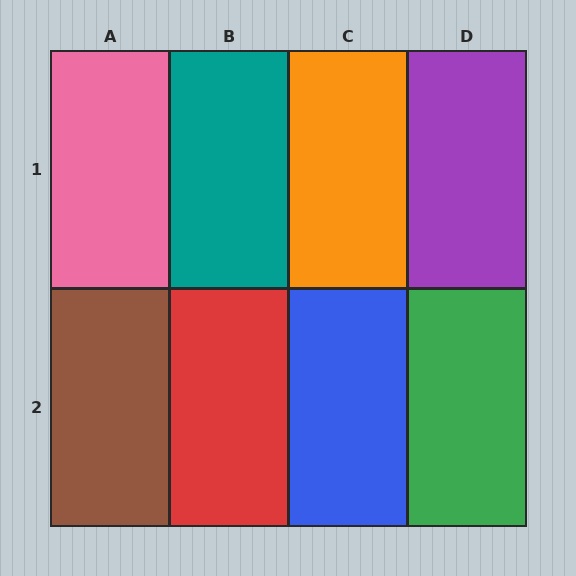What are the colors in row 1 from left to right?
Pink, teal, orange, purple.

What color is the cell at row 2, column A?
Brown.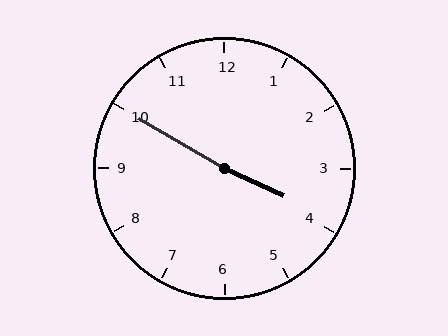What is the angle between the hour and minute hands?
Approximately 175 degrees.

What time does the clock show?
3:50.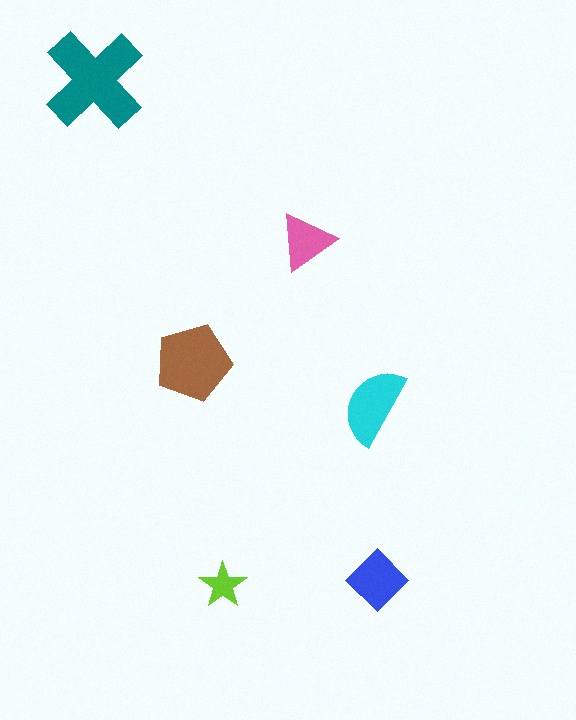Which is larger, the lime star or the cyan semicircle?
The cyan semicircle.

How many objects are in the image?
There are 6 objects in the image.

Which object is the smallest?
The lime star.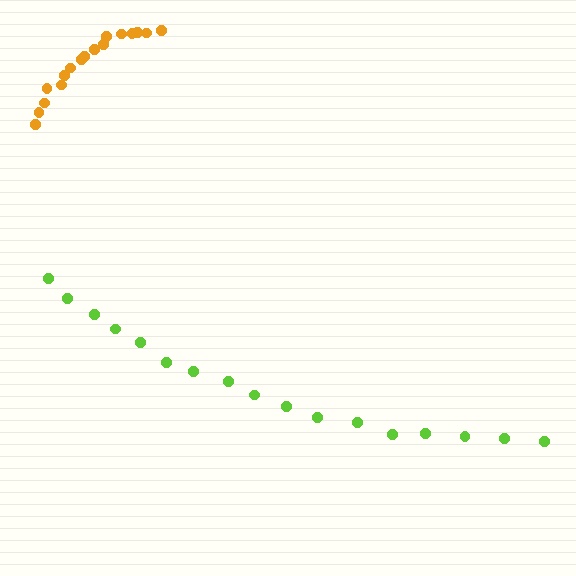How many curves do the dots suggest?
There are 2 distinct paths.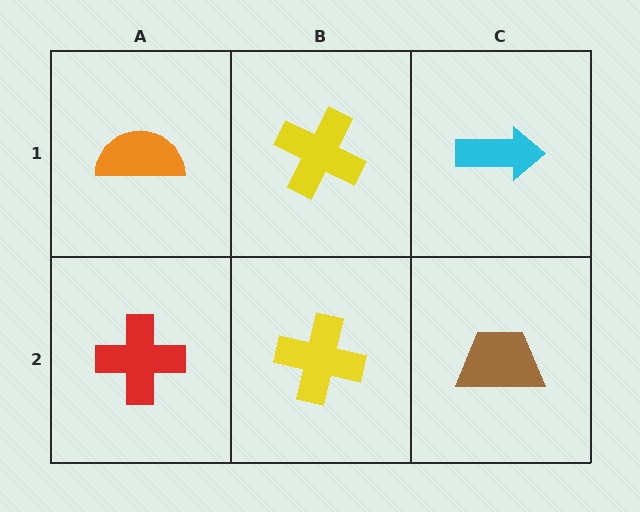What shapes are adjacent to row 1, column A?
A red cross (row 2, column A), a yellow cross (row 1, column B).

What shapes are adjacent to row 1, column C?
A brown trapezoid (row 2, column C), a yellow cross (row 1, column B).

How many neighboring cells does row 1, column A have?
2.